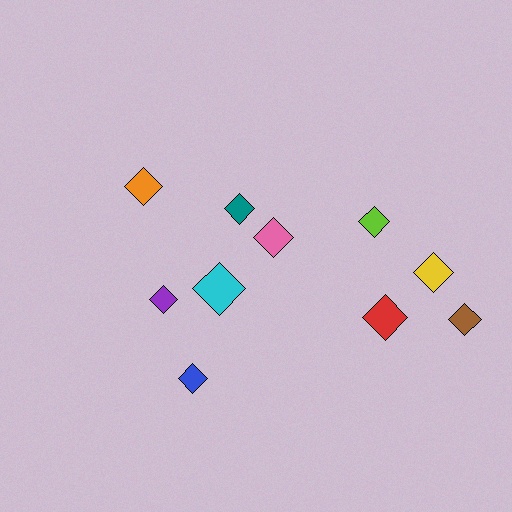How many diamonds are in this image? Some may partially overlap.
There are 10 diamonds.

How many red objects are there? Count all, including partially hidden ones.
There is 1 red object.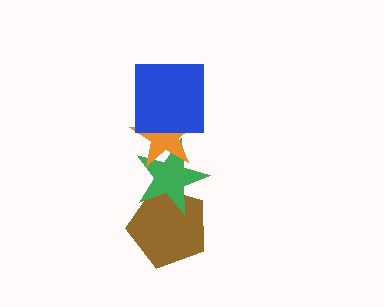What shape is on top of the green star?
The orange star is on top of the green star.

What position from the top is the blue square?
The blue square is 1st from the top.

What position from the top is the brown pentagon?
The brown pentagon is 4th from the top.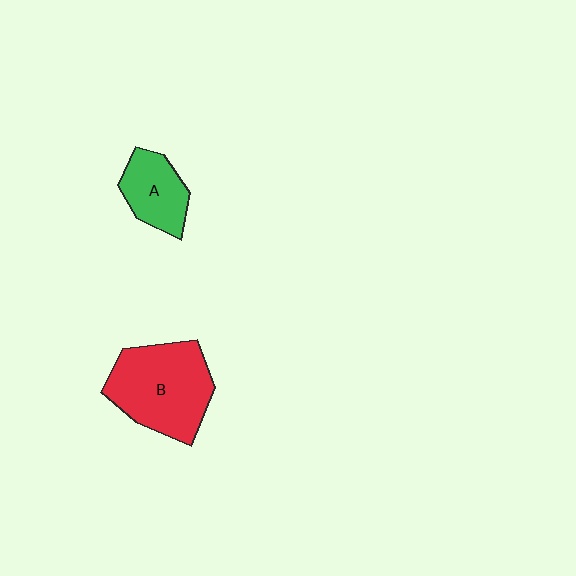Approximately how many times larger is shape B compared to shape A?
Approximately 1.9 times.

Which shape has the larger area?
Shape B (red).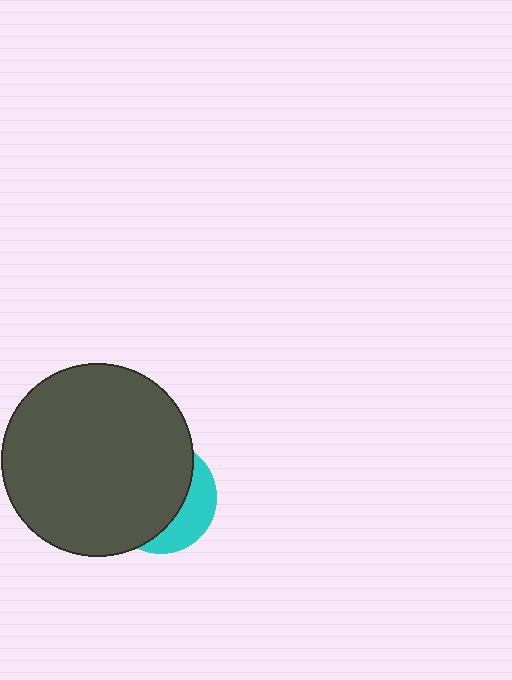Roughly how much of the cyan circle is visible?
A small part of it is visible (roughly 31%).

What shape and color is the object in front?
The object in front is a dark gray circle.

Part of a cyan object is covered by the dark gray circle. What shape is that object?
It is a circle.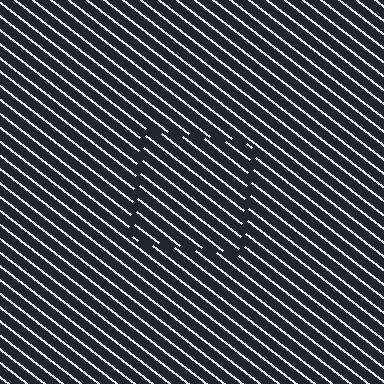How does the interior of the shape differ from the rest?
The interior of the shape contains the same grating, shifted by half a period — the contour is defined by the phase discontinuity where line-ends from the inner and outer gratings abut.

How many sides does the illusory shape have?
4 sides — the line-ends trace a square.